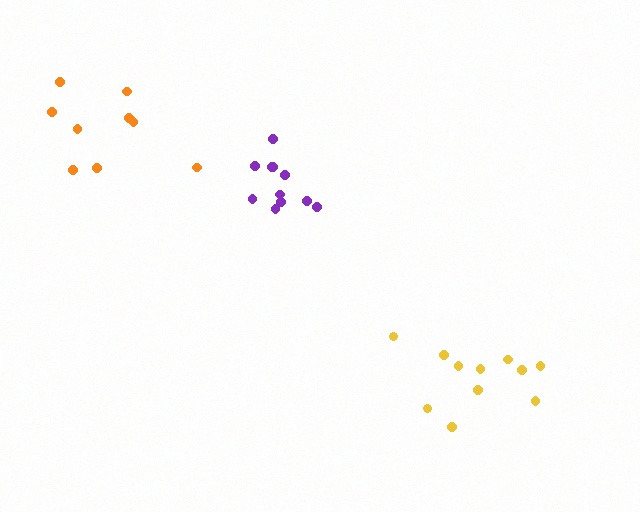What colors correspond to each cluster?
The clusters are colored: purple, orange, yellow.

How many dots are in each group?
Group 1: 11 dots, Group 2: 9 dots, Group 3: 11 dots (31 total).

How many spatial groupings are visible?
There are 3 spatial groupings.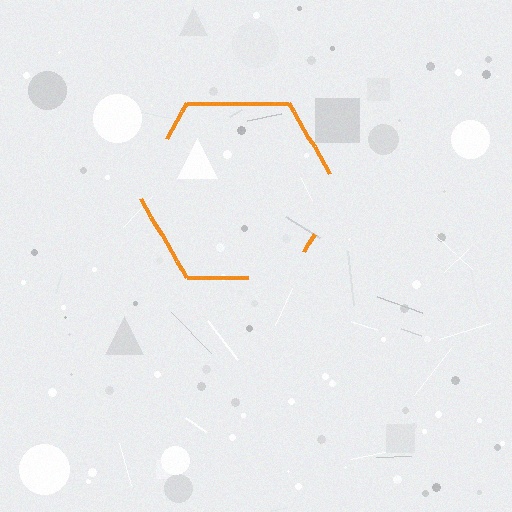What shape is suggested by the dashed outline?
The dashed outline suggests a hexagon.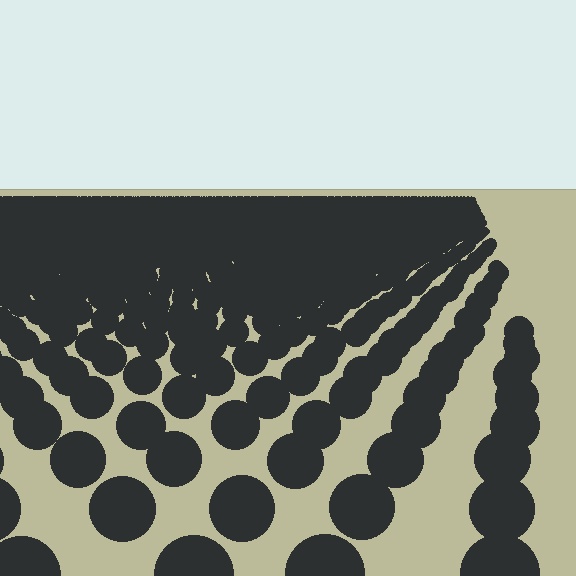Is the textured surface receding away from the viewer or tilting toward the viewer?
The surface is receding away from the viewer. Texture elements get smaller and denser toward the top.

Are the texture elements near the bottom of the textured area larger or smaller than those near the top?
Larger. Near the bottom, elements are closer to the viewer and appear at a bigger on-screen size.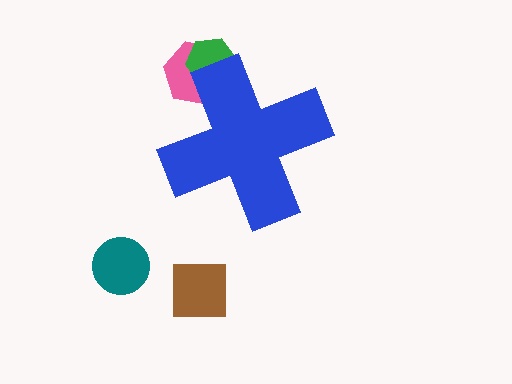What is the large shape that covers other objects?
A blue cross.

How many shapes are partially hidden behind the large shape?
2 shapes are partially hidden.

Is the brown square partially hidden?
No, the brown square is fully visible.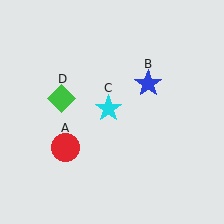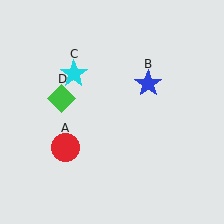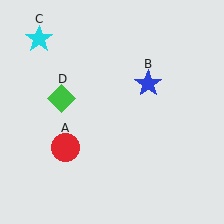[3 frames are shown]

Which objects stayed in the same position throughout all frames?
Red circle (object A) and blue star (object B) and green diamond (object D) remained stationary.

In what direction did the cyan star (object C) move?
The cyan star (object C) moved up and to the left.